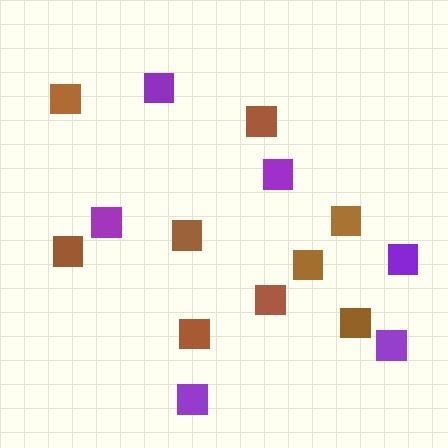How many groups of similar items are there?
There are 2 groups: one group of purple squares (6) and one group of brown squares (9).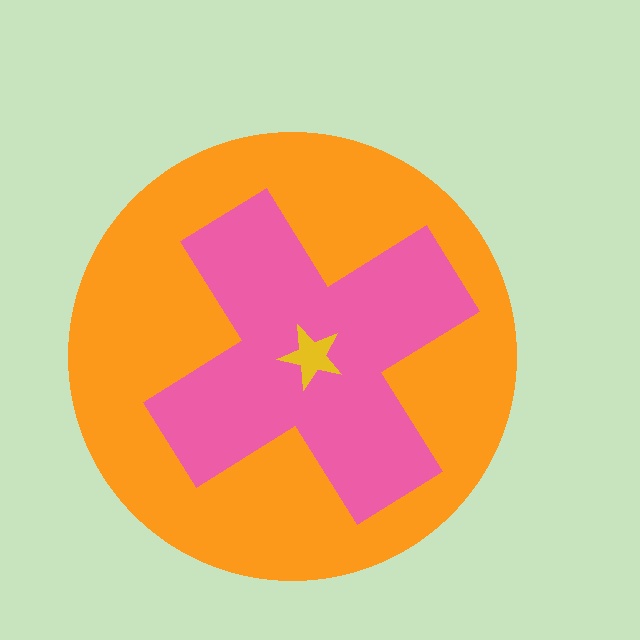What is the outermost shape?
The orange circle.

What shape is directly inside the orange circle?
The pink cross.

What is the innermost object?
The yellow star.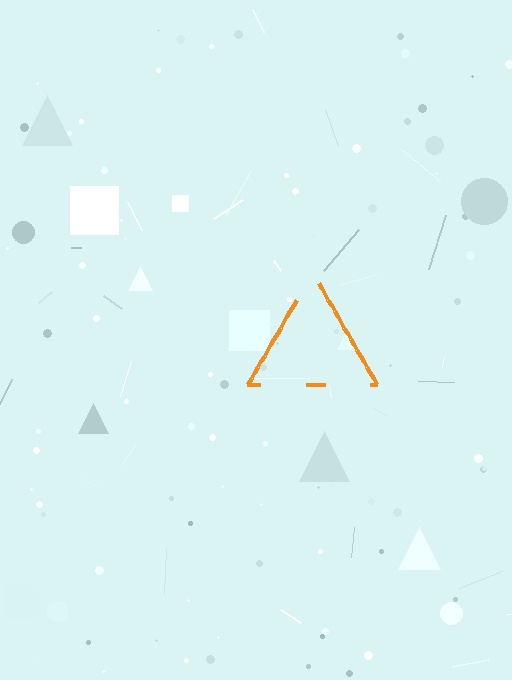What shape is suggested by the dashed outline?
The dashed outline suggests a triangle.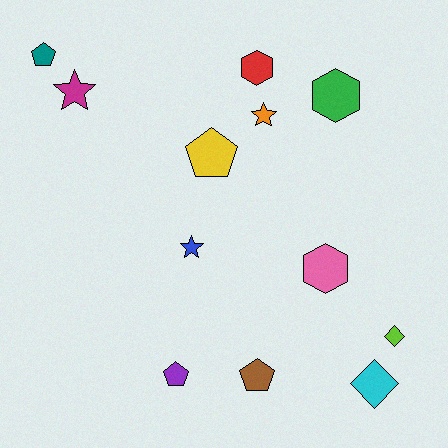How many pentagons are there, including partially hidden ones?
There are 4 pentagons.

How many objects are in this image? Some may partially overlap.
There are 12 objects.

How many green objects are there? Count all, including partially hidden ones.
There is 1 green object.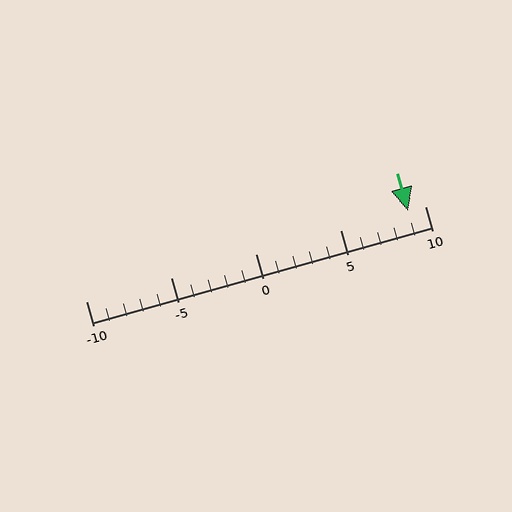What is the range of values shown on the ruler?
The ruler shows values from -10 to 10.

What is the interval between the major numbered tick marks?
The major tick marks are spaced 5 units apart.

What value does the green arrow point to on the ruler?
The green arrow points to approximately 9.